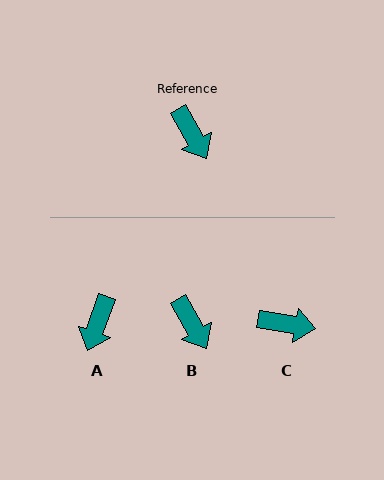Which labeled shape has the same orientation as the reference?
B.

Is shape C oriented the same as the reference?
No, it is off by about 50 degrees.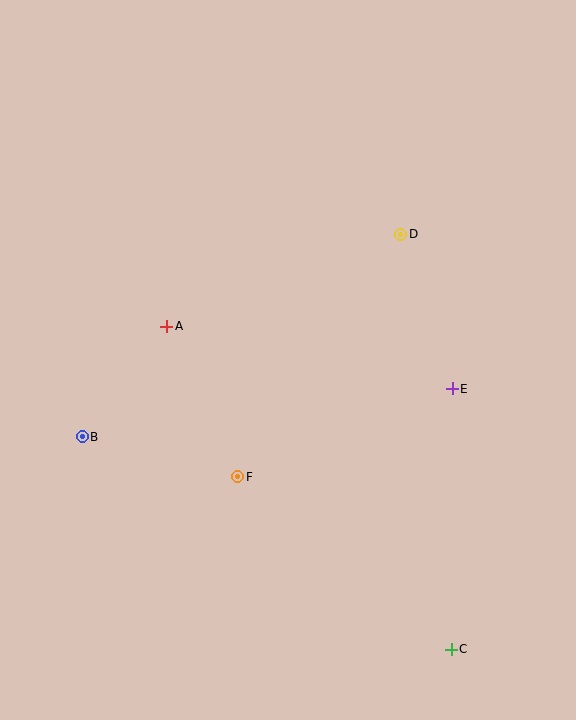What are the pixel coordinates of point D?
Point D is at (401, 234).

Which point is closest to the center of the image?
Point A at (167, 326) is closest to the center.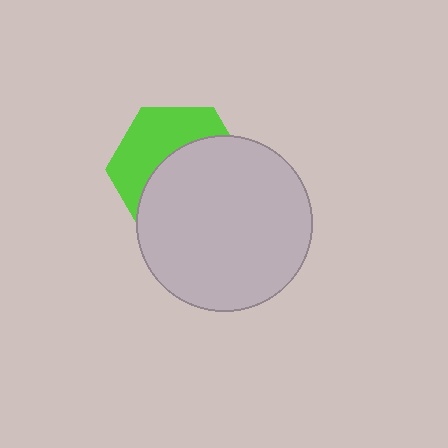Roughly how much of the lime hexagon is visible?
A small part of it is visible (roughly 42%).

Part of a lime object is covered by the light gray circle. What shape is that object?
It is a hexagon.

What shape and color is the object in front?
The object in front is a light gray circle.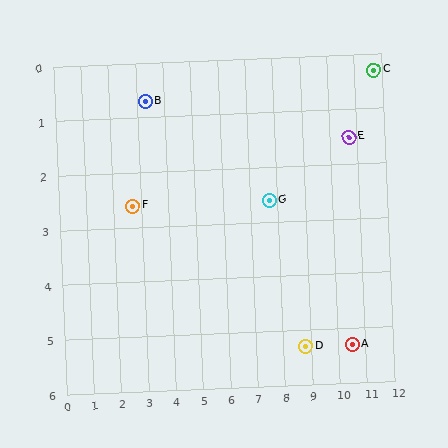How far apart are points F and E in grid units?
Points F and E are about 8.1 grid units apart.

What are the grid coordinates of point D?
Point D is at approximately (8.8, 5.3).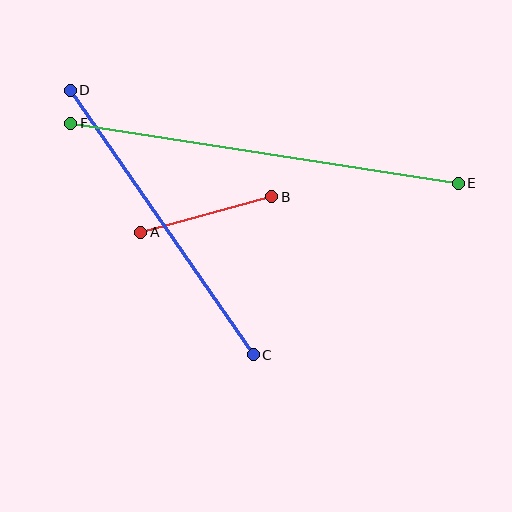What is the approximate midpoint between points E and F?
The midpoint is at approximately (265, 153) pixels.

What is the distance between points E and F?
The distance is approximately 392 pixels.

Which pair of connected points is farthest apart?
Points E and F are farthest apart.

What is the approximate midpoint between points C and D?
The midpoint is at approximately (162, 223) pixels.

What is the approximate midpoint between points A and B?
The midpoint is at approximately (206, 214) pixels.